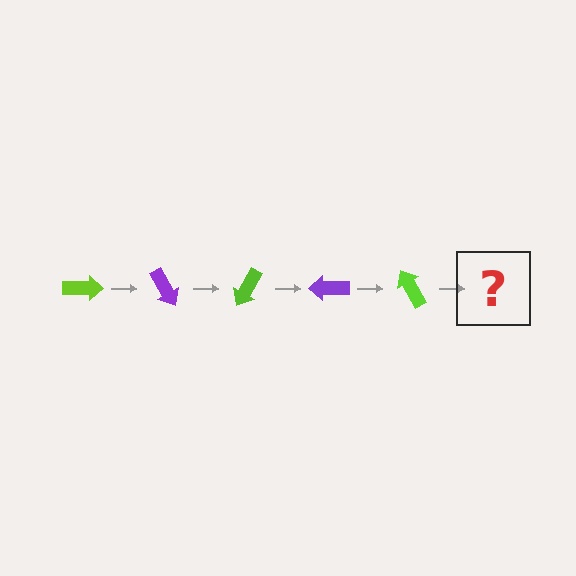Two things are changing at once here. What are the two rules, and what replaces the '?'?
The two rules are that it rotates 60 degrees each step and the color cycles through lime and purple. The '?' should be a purple arrow, rotated 300 degrees from the start.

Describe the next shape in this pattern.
It should be a purple arrow, rotated 300 degrees from the start.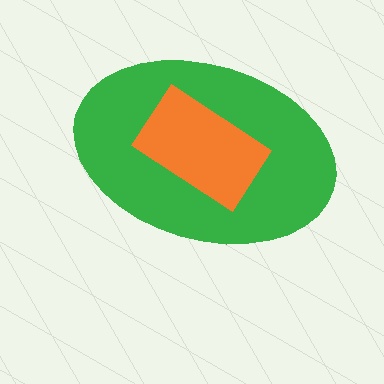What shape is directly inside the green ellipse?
The orange rectangle.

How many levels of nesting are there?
2.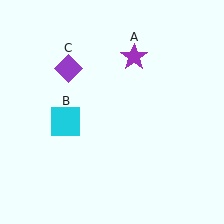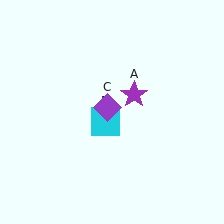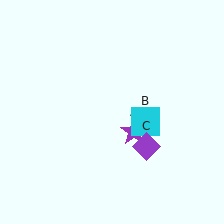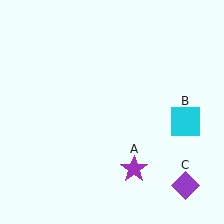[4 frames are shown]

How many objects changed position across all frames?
3 objects changed position: purple star (object A), cyan square (object B), purple diamond (object C).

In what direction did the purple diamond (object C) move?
The purple diamond (object C) moved down and to the right.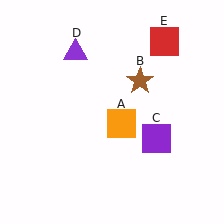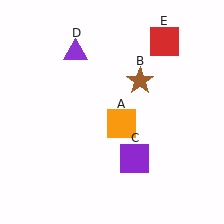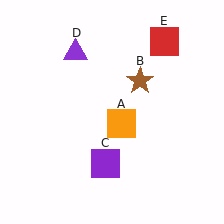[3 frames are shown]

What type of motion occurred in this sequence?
The purple square (object C) rotated clockwise around the center of the scene.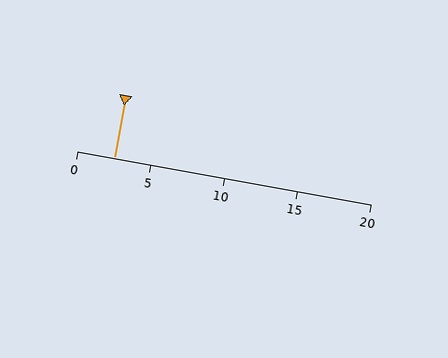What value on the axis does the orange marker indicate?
The marker indicates approximately 2.5.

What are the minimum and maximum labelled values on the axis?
The axis runs from 0 to 20.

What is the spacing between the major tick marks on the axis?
The major ticks are spaced 5 apart.